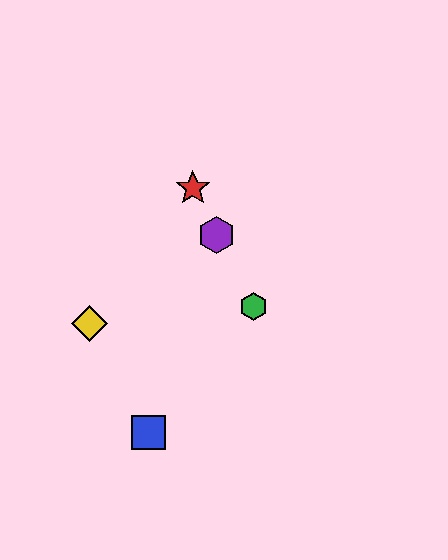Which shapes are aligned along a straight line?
The red star, the green hexagon, the purple hexagon are aligned along a straight line.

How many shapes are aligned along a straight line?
3 shapes (the red star, the green hexagon, the purple hexagon) are aligned along a straight line.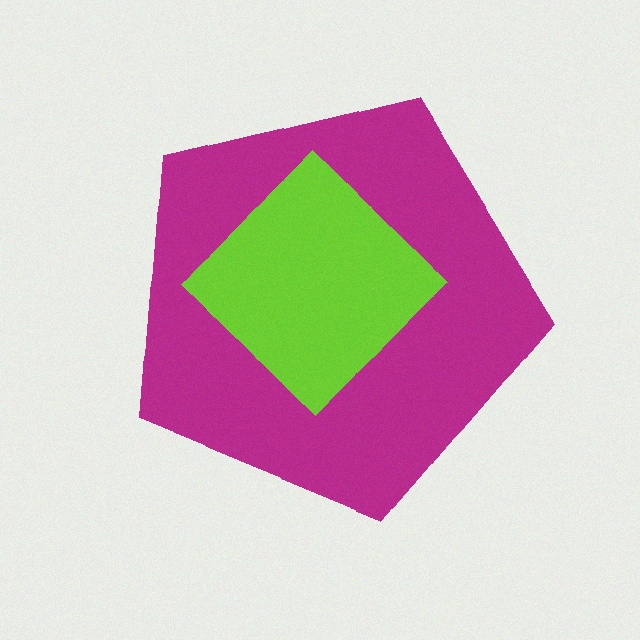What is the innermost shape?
The lime diamond.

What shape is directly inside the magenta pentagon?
The lime diamond.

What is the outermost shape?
The magenta pentagon.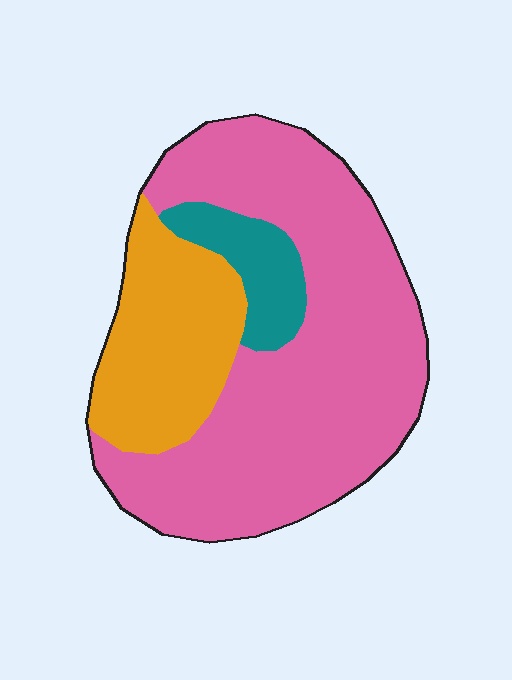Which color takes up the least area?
Teal, at roughly 10%.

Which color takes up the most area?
Pink, at roughly 65%.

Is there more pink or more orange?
Pink.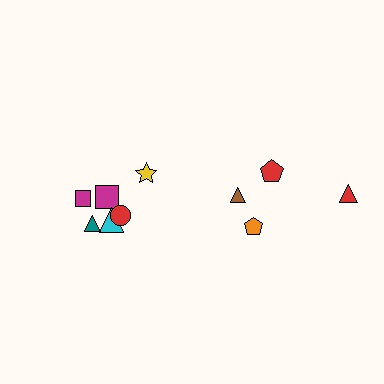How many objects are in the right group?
There are 4 objects.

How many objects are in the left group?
There are 6 objects.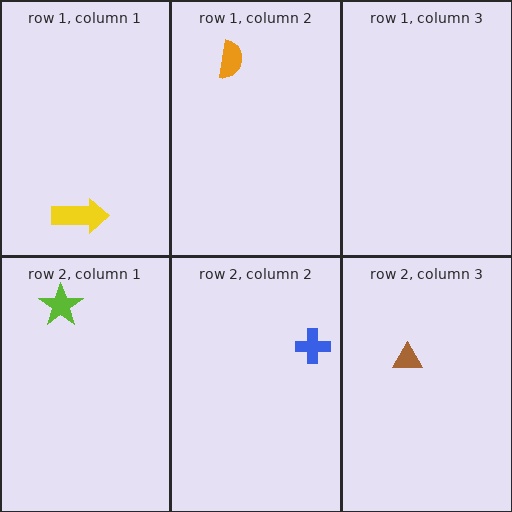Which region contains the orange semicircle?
The row 1, column 2 region.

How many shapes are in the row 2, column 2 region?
1.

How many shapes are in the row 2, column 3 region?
1.